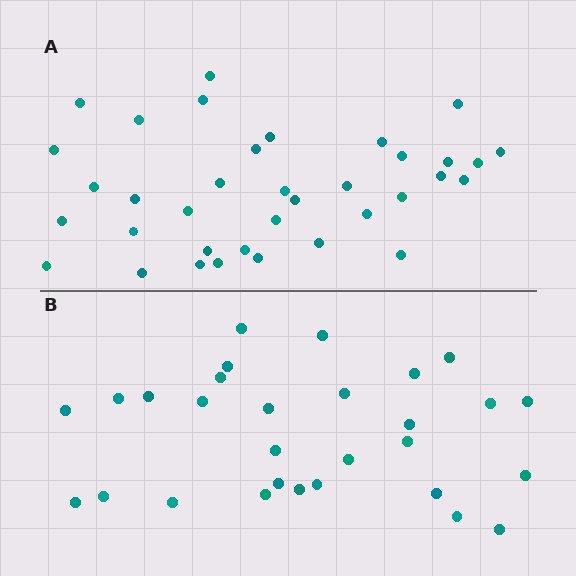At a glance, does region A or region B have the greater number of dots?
Region A (the top region) has more dots.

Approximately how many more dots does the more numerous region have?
Region A has roughly 8 or so more dots than region B.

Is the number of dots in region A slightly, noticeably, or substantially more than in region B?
Region A has only slightly more — the two regions are fairly close. The ratio is roughly 1.2 to 1.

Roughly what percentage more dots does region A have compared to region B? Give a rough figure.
About 25% more.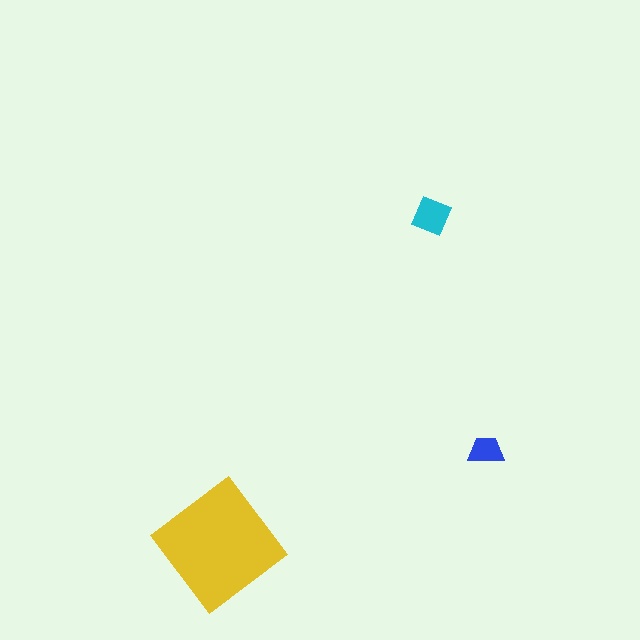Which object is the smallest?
The blue trapezoid.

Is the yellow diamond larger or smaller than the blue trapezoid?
Larger.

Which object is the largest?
The yellow diamond.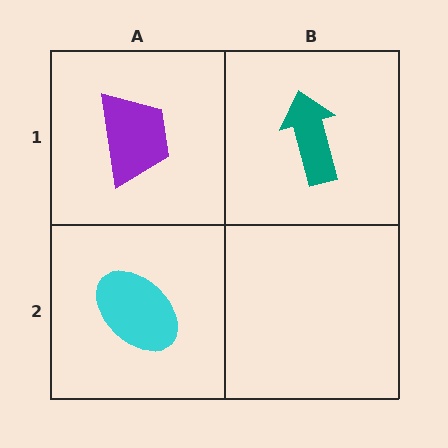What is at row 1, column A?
A purple trapezoid.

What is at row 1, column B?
A teal arrow.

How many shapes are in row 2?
1 shape.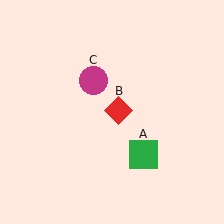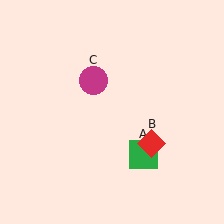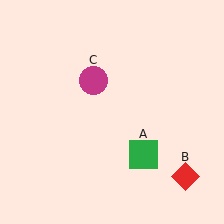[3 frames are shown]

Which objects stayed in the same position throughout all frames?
Green square (object A) and magenta circle (object C) remained stationary.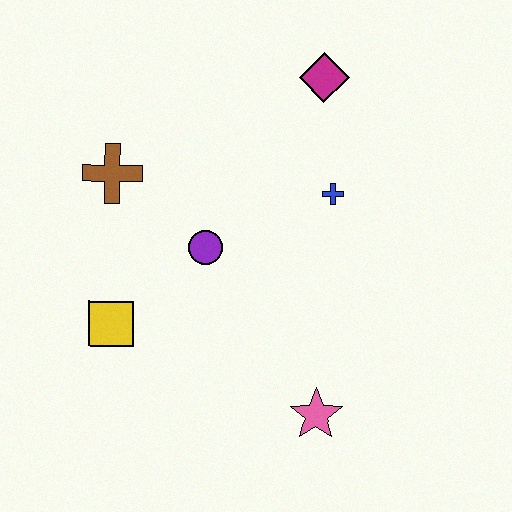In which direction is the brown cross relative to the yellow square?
The brown cross is above the yellow square.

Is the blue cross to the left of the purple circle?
No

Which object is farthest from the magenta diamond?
The pink star is farthest from the magenta diamond.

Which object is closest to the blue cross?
The magenta diamond is closest to the blue cross.